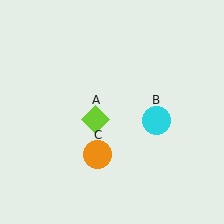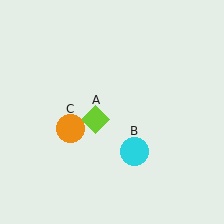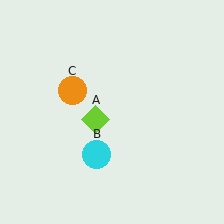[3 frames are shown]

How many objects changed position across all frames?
2 objects changed position: cyan circle (object B), orange circle (object C).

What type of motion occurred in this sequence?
The cyan circle (object B), orange circle (object C) rotated clockwise around the center of the scene.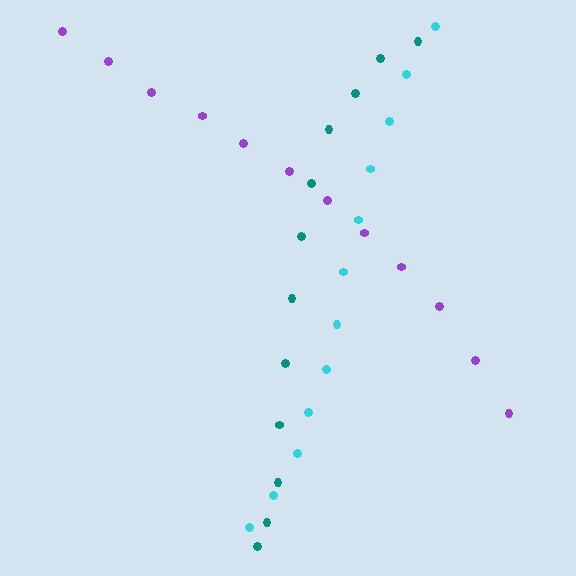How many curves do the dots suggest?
There are 3 distinct paths.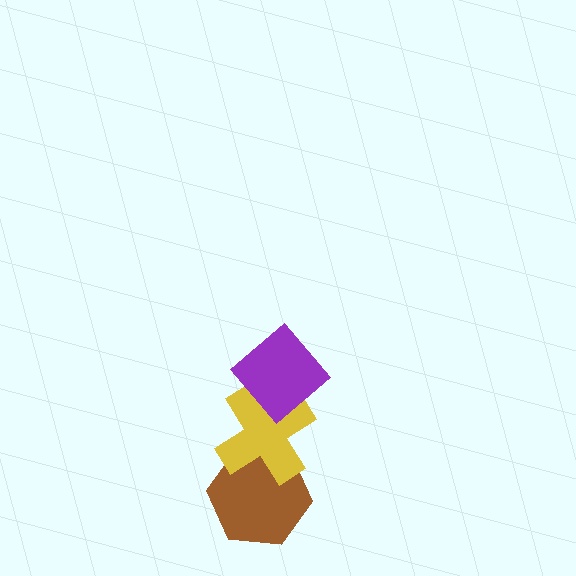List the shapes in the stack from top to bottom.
From top to bottom: the purple diamond, the yellow cross, the brown hexagon.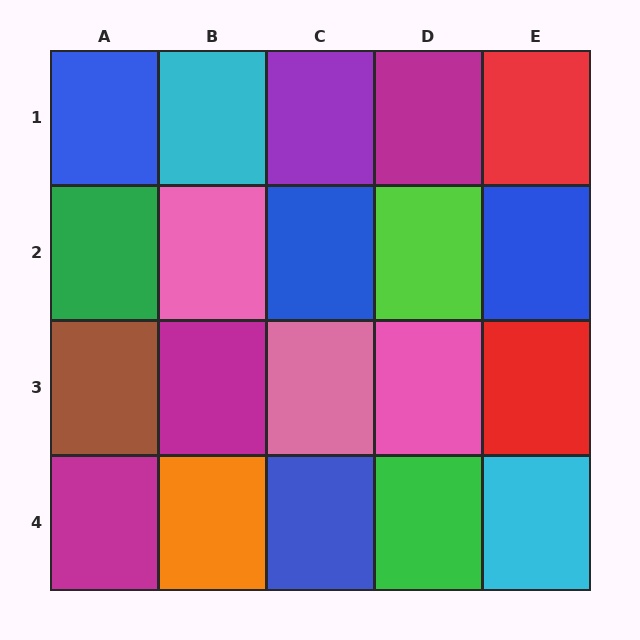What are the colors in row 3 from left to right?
Brown, magenta, pink, pink, red.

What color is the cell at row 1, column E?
Red.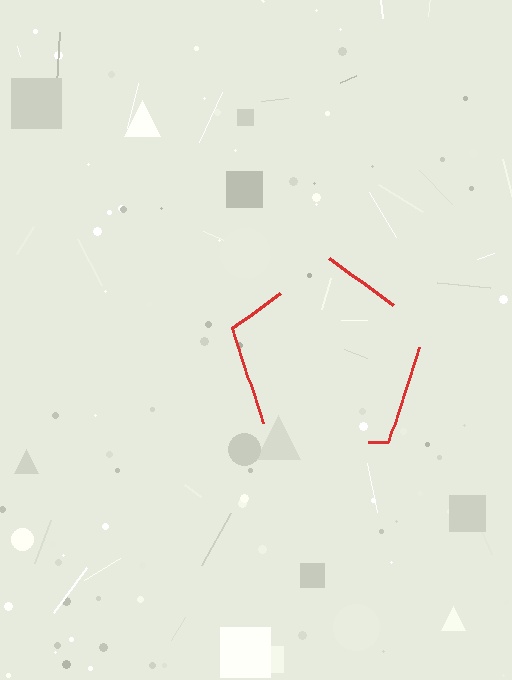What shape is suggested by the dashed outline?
The dashed outline suggests a pentagon.